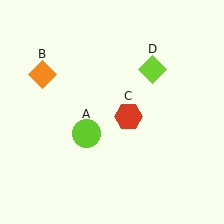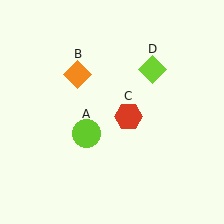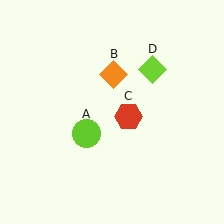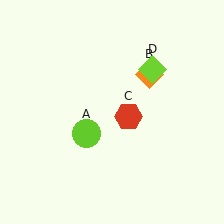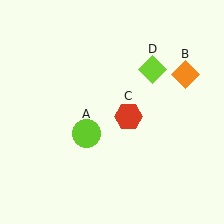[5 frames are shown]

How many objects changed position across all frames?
1 object changed position: orange diamond (object B).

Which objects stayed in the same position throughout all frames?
Lime circle (object A) and red hexagon (object C) and lime diamond (object D) remained stationary.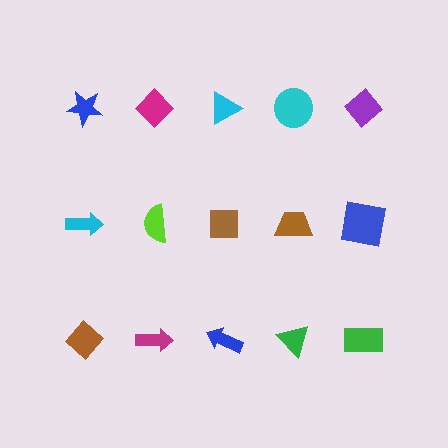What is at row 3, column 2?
A magenta arrow.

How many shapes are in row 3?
5 shapes.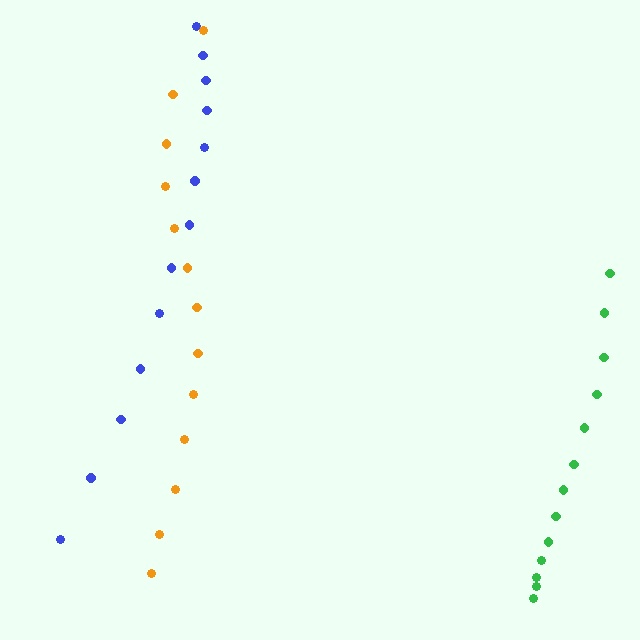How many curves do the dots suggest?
There are 3 distinct paths.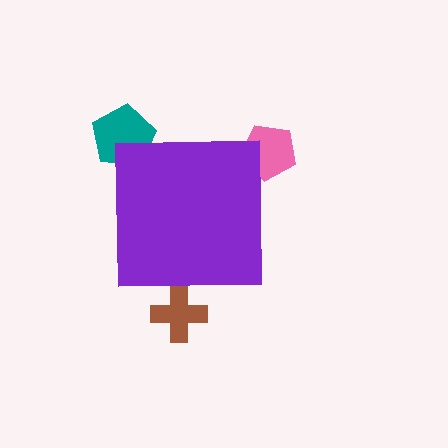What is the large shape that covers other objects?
A purple square.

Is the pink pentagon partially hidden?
Yes, the pink pentagon is partially hidden behind the purple square.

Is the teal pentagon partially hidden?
Yes, the teal pentagon is partially hidden behind the purple square.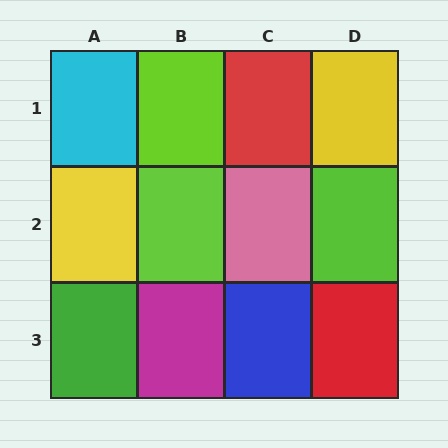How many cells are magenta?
1 cell is magenta.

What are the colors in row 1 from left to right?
Cyan, lime, red, yellow.